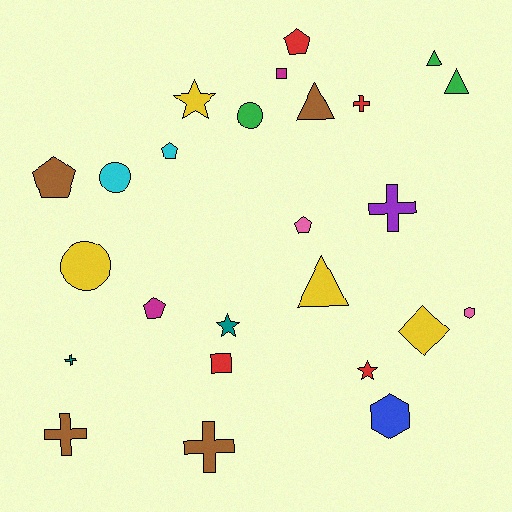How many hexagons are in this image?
There are 2 hexagons.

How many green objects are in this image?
There are 3 green objects.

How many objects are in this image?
There are 25 objects.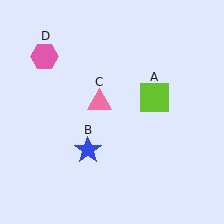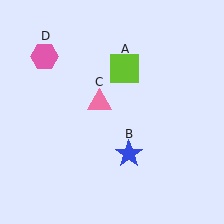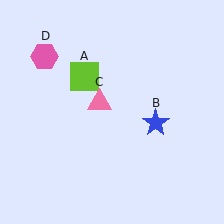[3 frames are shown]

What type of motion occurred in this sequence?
The lime square (object A), blue star (object B) rotated counterclockwise around the center of the scene.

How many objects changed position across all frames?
2 objects changed position: lime square (object A), blue star (object B).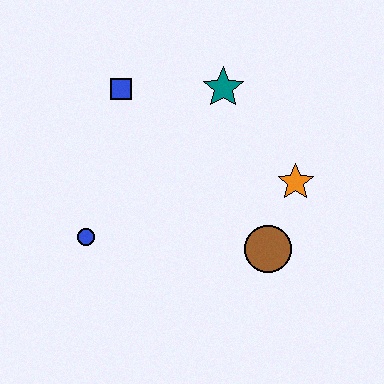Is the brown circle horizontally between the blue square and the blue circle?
No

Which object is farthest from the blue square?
The brown circle is farthest from the blue square.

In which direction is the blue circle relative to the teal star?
The blue circle is below the teal star.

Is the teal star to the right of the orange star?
No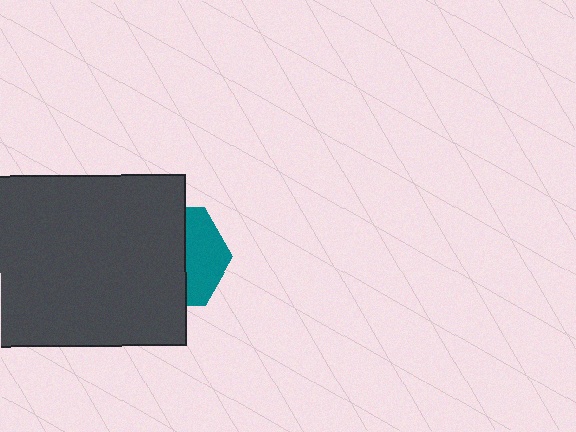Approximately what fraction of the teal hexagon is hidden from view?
Roughly 61% of the teal hexagon is hidden behind the dark gray rectangle.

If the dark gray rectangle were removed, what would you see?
You would see the complete teal hexagon.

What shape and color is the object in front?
The object in front is a dark gray rectangle.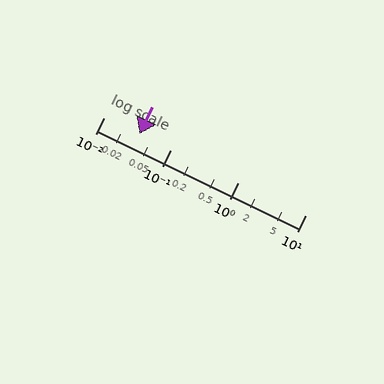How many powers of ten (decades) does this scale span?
The scale spans 3 decades, from 0.01 to 10.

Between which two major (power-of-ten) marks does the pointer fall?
The pointer is between 0.01 and 0.1.